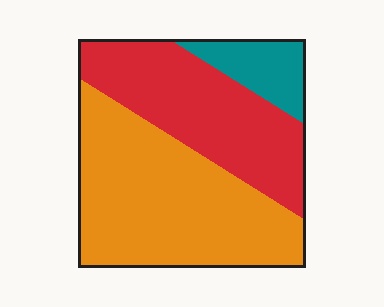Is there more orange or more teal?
Orange.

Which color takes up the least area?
Teal, at roughly 10%.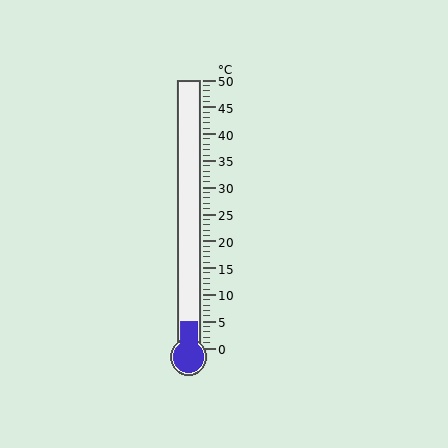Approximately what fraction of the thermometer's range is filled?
The thermometer is filled to approximately 10% of its range.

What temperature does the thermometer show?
The thermometer shows approximately 5°C.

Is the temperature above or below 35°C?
The temperature is below 35°C.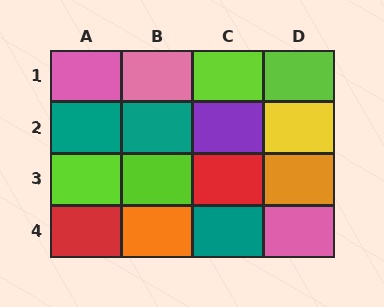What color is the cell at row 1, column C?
Lime.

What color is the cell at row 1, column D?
Lime.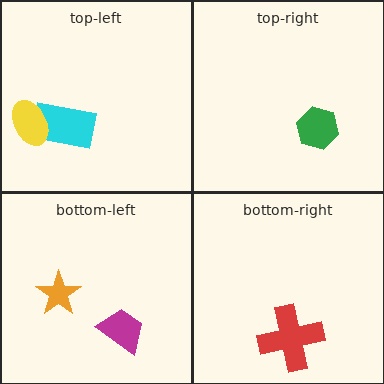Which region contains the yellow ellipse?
The top-left region.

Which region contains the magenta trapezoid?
The bottom-left region.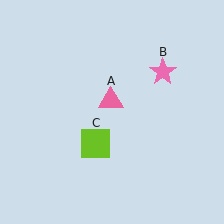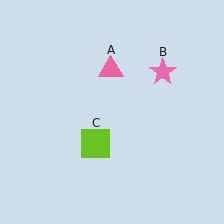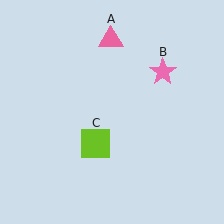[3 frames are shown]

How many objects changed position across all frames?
1 object changed position: pink triangle (object A).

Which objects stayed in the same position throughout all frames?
Pink star (object B) and lime square (object C) remained stationary.